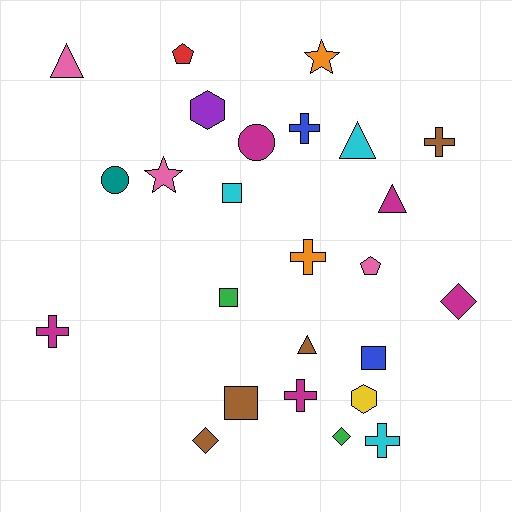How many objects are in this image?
There are 25 objects.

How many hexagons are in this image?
There are 2 hexagons.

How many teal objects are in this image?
There is 1 teal object.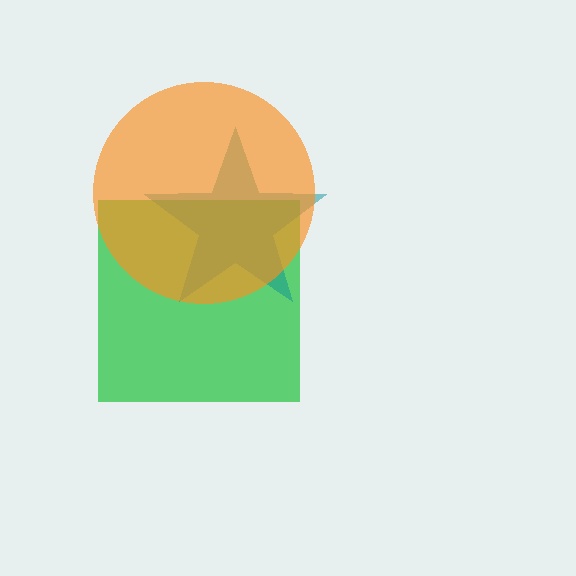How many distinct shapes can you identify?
There are 3 distinct shapes: a green square, a teal star, an orange circle.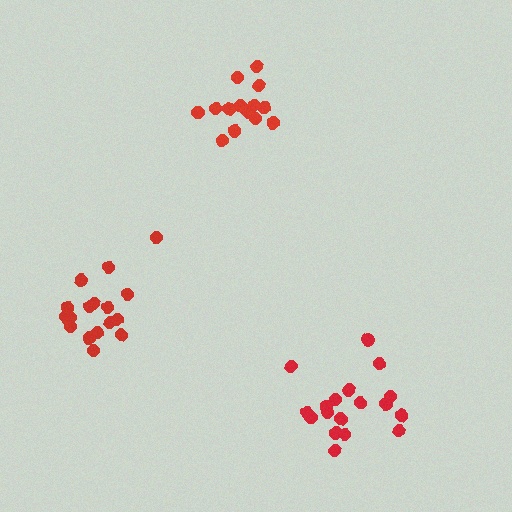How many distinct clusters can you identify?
There are 3 distinct clusters.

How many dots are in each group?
Group 1: 18 dots, Group 2: 15 dots, Group 3: 17 dots (50 total).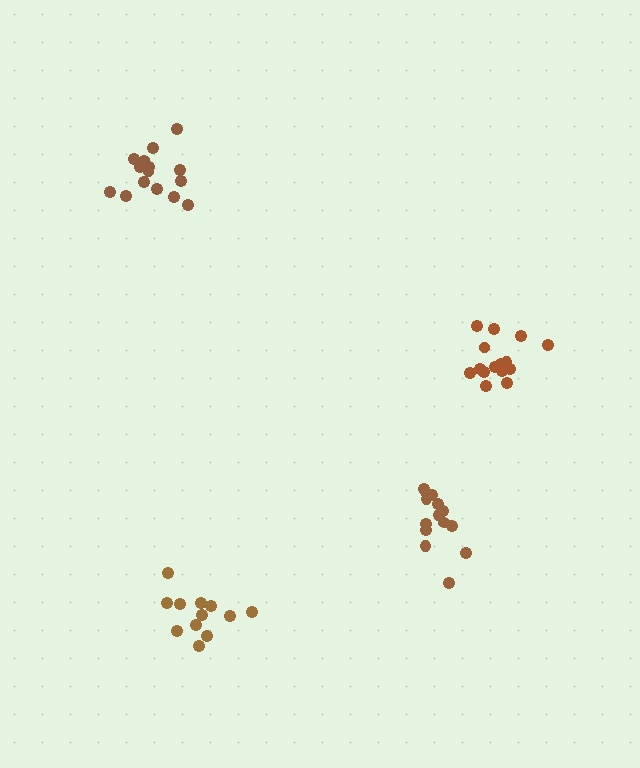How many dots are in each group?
Group 1: 12 dots, Group 2: 15 dots, Group 3: 14 dots, Group 4: 15 dots (56 total).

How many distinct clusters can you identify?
There are 4 distinct clusters.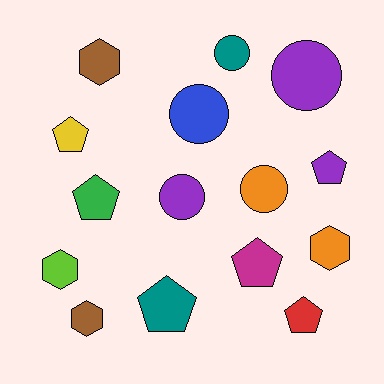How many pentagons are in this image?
There are 6 pentagons.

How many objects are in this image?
There are 15 objects.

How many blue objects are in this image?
There is 1 blue object.